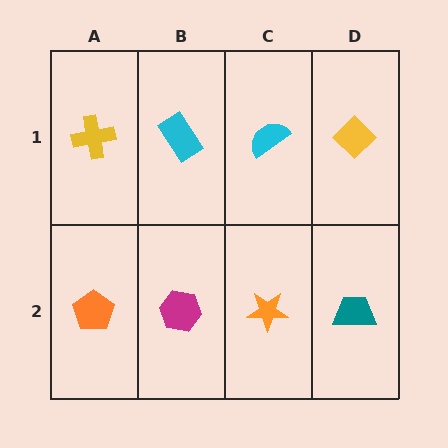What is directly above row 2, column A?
A yellow cross.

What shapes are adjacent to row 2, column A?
A yellow cross (row 1, column A), a magenta hexagon (row 2, column B).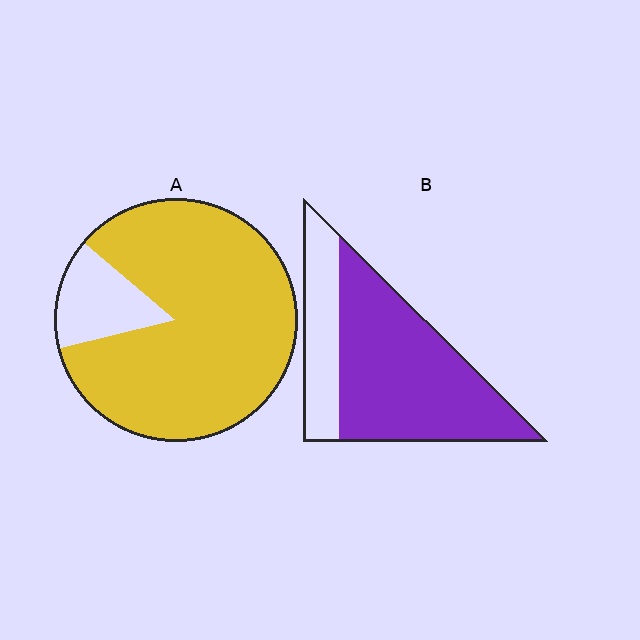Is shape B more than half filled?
Yes.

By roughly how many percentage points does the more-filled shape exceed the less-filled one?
By roughly 10 percentage points (A over B).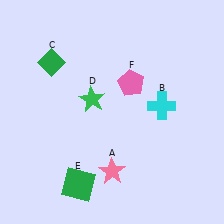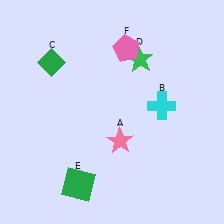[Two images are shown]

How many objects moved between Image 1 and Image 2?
3 objects moved between the two images.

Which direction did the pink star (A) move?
The pink star (A) moved up.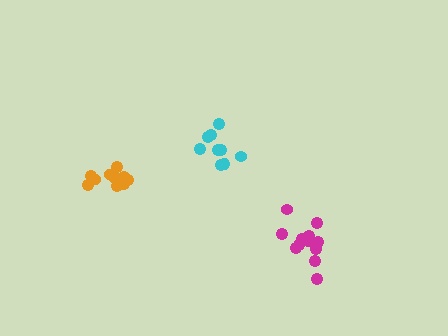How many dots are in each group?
Group 1: 9 dots, Group 2: 12 dots, Group 3: 13 dots (34 total).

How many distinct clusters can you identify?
There are 3 distinct clusters.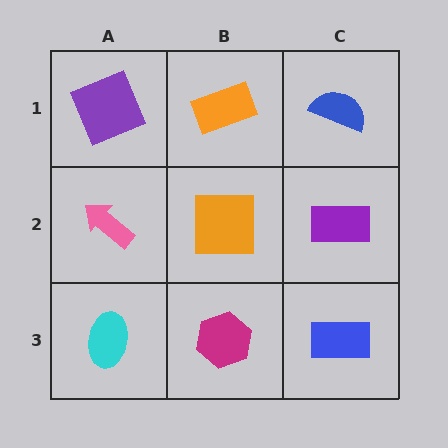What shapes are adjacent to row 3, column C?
A purple rectangle (row 2, column C), a magenta hexagon (row 3, column B).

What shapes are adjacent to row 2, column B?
An orange rectangle (row 1, column B), a magenta hexagon (row 3, column B), a pink arrow (row 2, column A), a purple rectangle (row 2, column C).